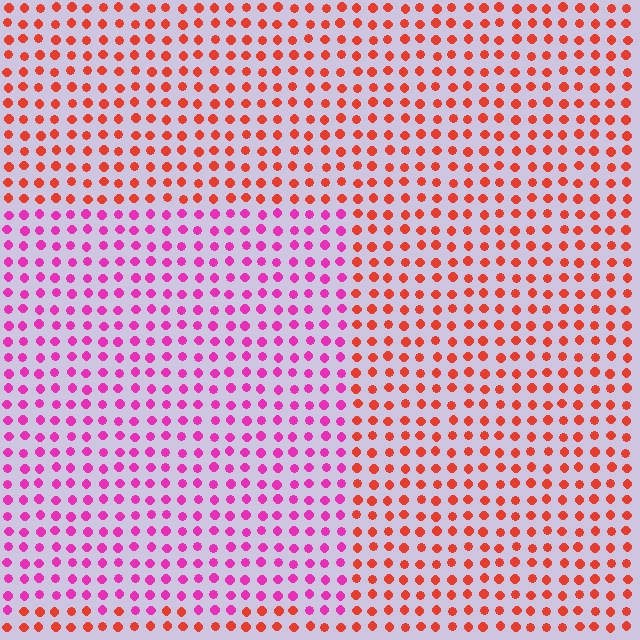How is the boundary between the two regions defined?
The boundary is defined purely by a slight shift in hue (about 49 degrees). Spacing, size, and orientation are identical on both sides.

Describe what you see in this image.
The image is filled with small red elements in a uniform arrangement. A rectangle-shaped region is visible where the elements are tinted to a slightly different hue, forming a subtle color boundary.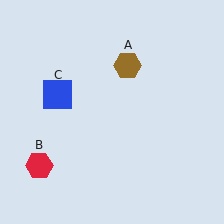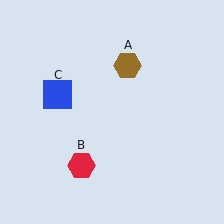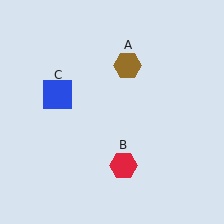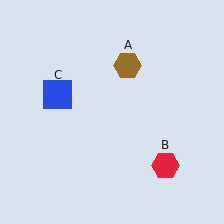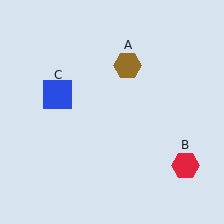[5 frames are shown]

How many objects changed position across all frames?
1 object changed position: red hexagon (object B).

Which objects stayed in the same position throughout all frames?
Brown hexagon (object A) and blue square (object C) remained stationary.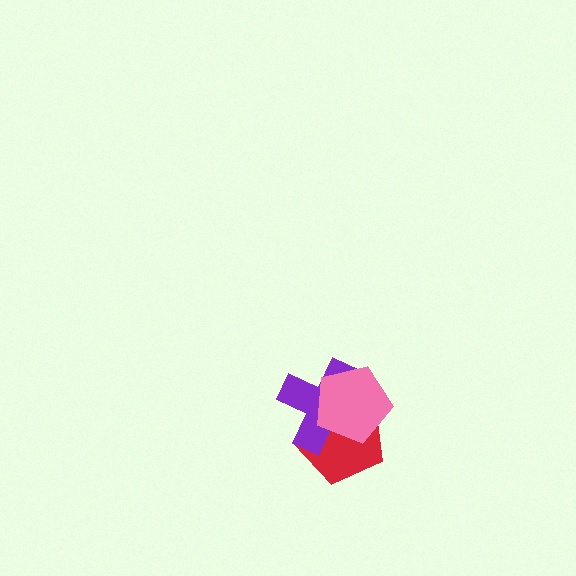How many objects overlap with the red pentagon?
2 objects overlap with the red pentagon.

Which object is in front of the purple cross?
The pink pentagon is in front of the purple cross.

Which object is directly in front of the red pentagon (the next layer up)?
The purple cross is directly in front of the red pentagon.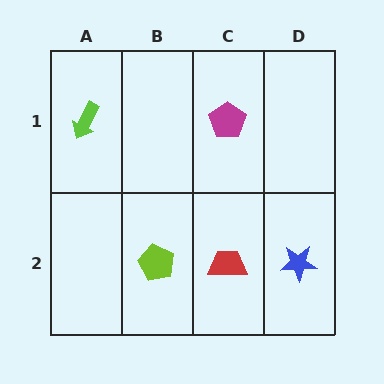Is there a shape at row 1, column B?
No, that cell is empty.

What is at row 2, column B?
A lime pentagon.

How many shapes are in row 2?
3 shapes.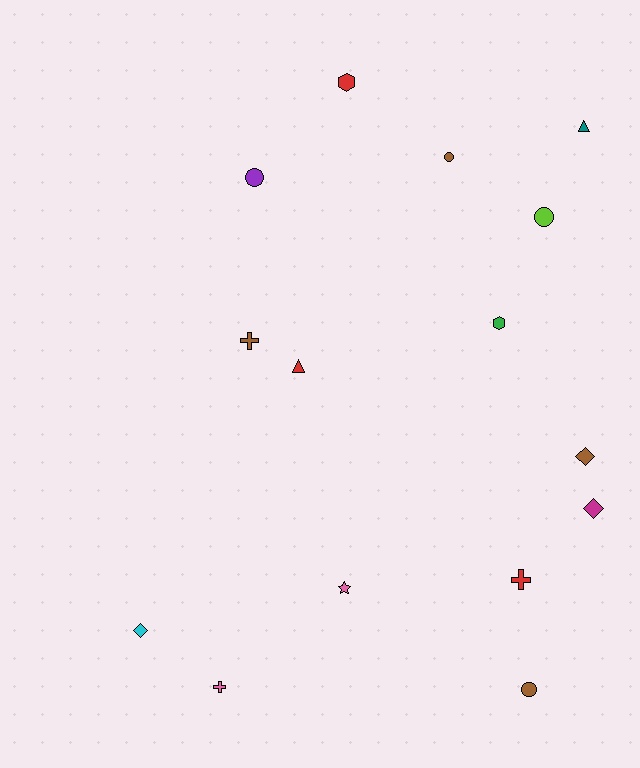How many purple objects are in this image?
There is 1 purple object.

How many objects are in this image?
There are 15 objects.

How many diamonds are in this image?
There are 3 diamonds.